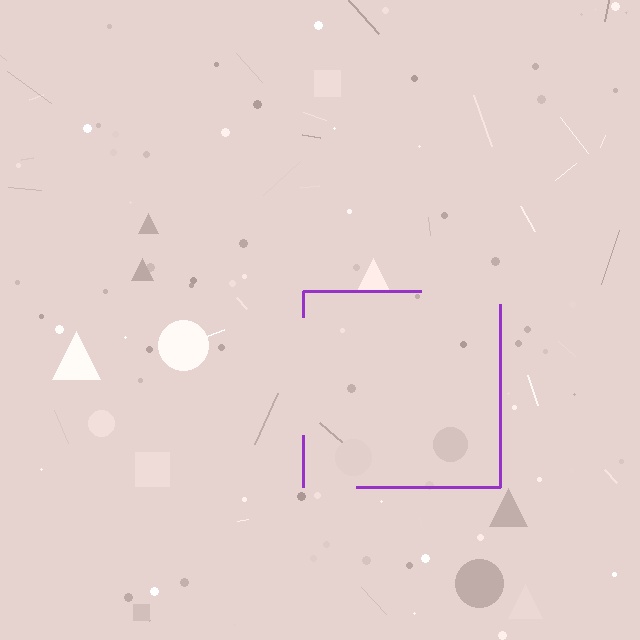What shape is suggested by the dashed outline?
The dashed outline suggests a square.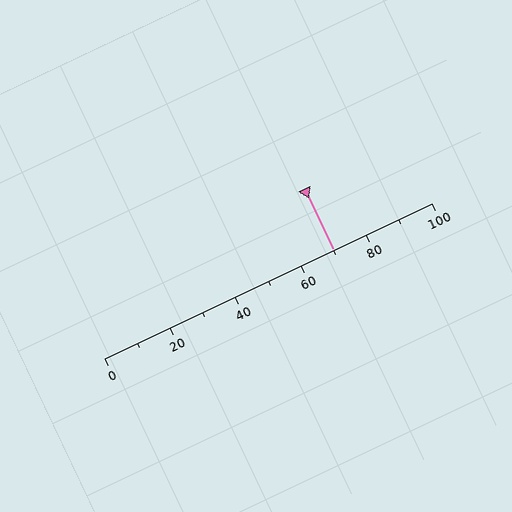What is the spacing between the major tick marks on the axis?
The major ticks are spaced 20 apart.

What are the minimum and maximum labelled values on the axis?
The axis runs from 0 to 100.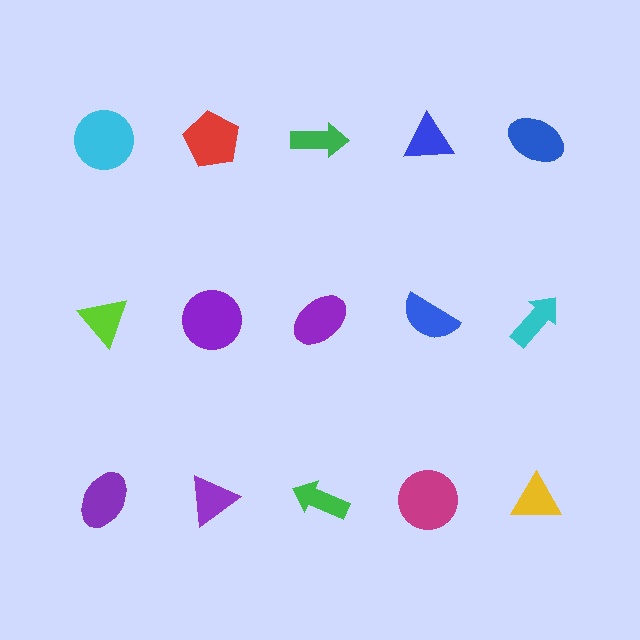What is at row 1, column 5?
A blue ellipse.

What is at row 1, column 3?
A green arrow.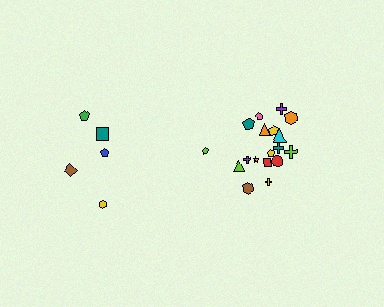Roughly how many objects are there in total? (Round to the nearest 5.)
Roughly 25 objects in total.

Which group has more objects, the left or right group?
The right group.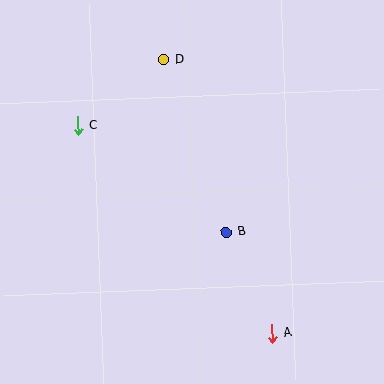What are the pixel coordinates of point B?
Point B is at (226, 232).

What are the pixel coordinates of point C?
Point C is at (78, 126).